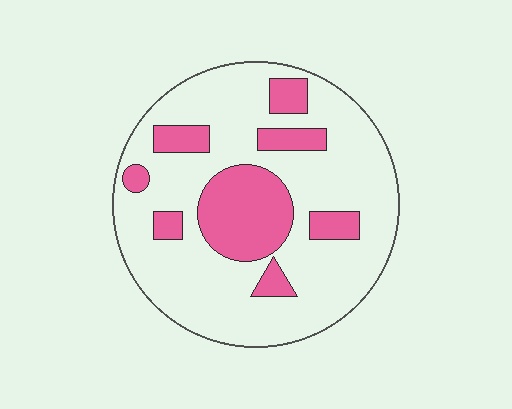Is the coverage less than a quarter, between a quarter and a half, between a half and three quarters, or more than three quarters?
Less than a quarter.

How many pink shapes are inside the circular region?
8.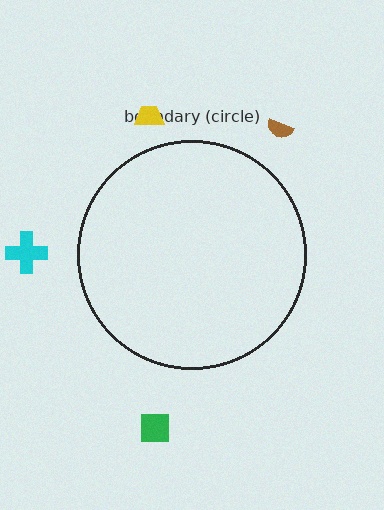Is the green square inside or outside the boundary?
Outside.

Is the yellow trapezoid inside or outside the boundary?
Outside.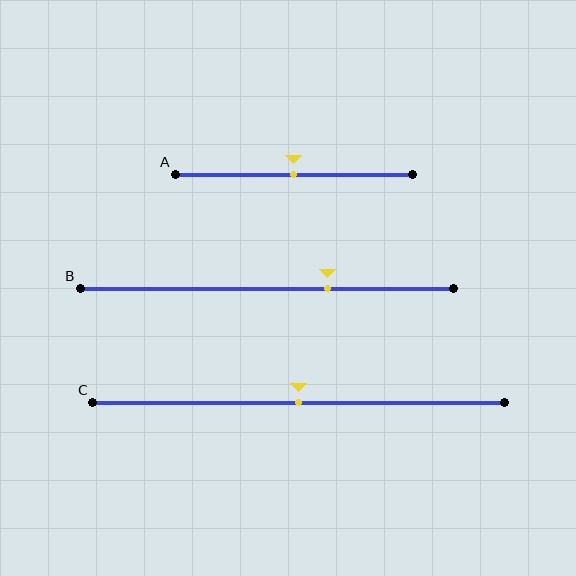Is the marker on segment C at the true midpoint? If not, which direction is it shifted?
Yes, the marker on segment C is at the true midpoint.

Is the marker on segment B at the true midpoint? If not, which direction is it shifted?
No, the marker on segment B is shifted to the right by about 16% of the segment length.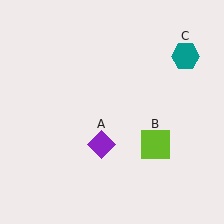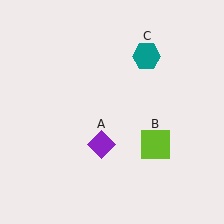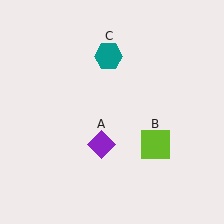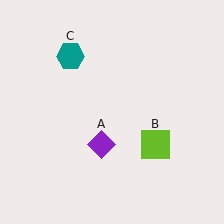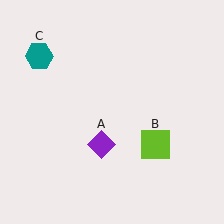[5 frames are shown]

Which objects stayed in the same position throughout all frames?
Purple diamond (object A) and lime square (object B) remained stationary.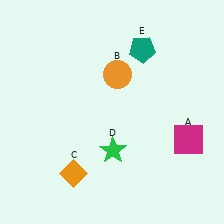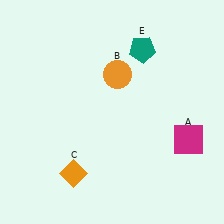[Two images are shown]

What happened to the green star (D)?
The green star (D) was removed in Image 2. It was in the bottom-right area of Image 1.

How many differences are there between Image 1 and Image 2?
There is 1 difference between the two images.